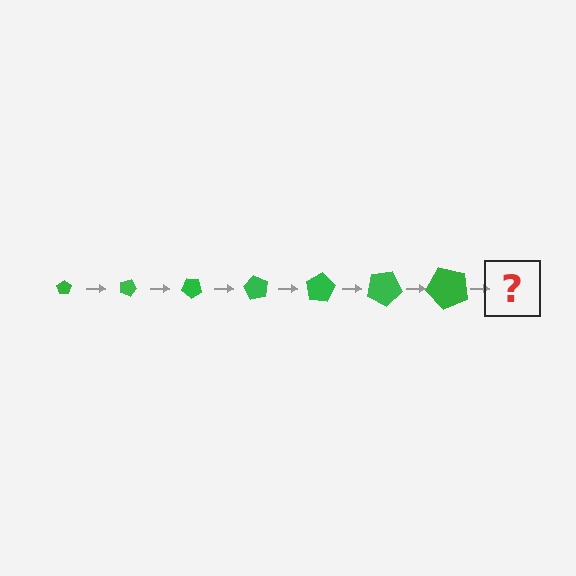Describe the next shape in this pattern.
It should be a pentagon, larger than the previous one and rotated 140 degrees from the start.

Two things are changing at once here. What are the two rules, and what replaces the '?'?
The two rules are that the pentagon grows larger each step and it rotates 20 degrees each step. The '?' should be a pentagon, larger than the previous one and rotated 140 degrees from the start.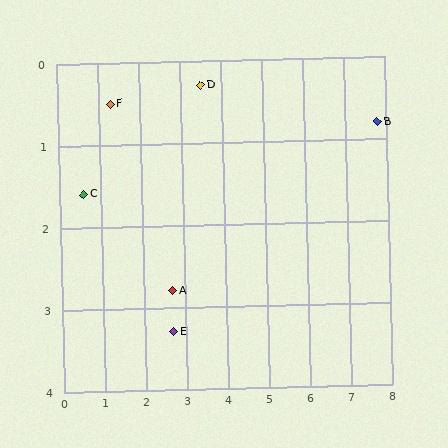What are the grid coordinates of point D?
Point D is at approximately (3.5, 0.3).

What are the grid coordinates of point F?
Point F is at approximately (1.3, 0.5).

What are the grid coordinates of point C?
Point C is at approximately (0.6, 1.6).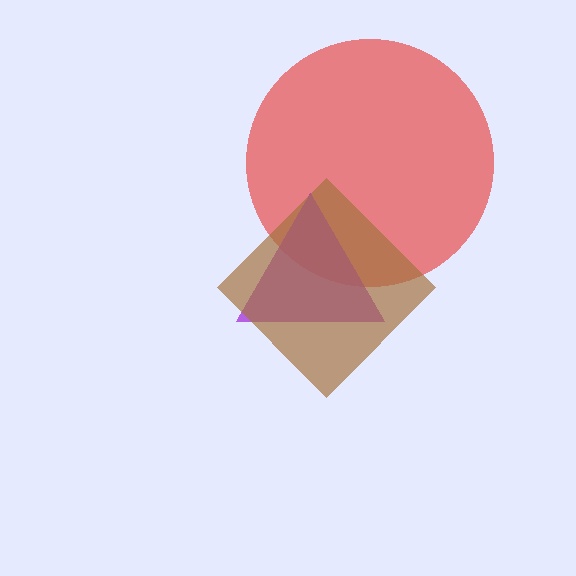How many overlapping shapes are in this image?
There are 3 overlapping shapes in the image.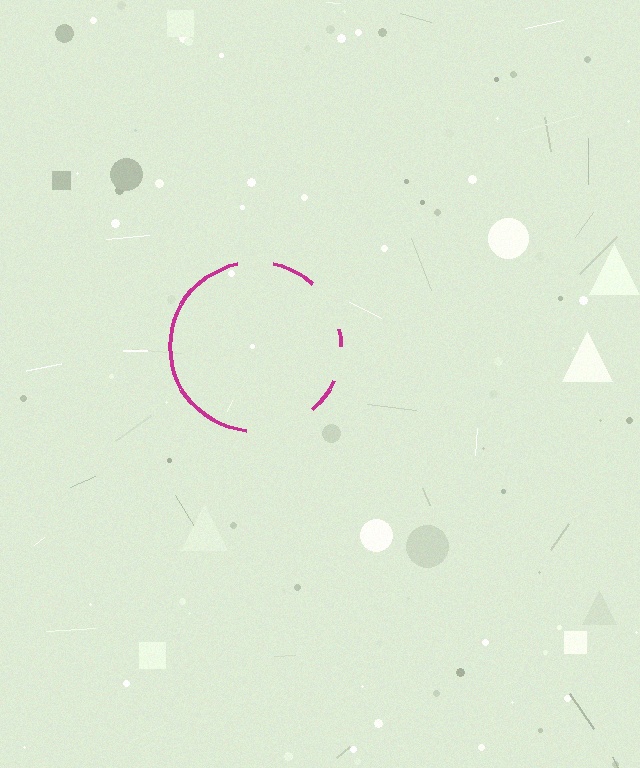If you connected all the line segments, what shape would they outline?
They would outline a circle.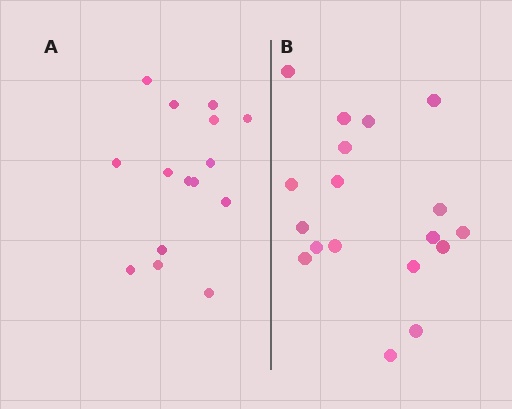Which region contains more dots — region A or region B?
Region B (the right region) has more dots.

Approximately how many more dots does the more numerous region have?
Region B has just a few more — roughly 2 or 3 more dots than region A.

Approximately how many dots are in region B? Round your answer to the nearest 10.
About 20 dots. (The exact count is 18, which rounds to 20.)